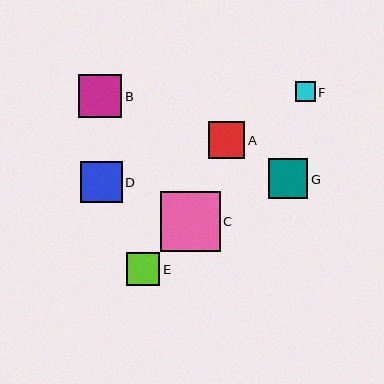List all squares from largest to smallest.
From largest to smallest: C, B, D, G, A, E, F.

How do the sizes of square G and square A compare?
Square G and square A are approximately the same size.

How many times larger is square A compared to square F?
Square A is approximately 1.9 times the size of square F.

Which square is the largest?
Square C is the largest with a size of approximately 60 pixels.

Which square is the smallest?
Square F is the smallest with a size of approximately 20 pixels.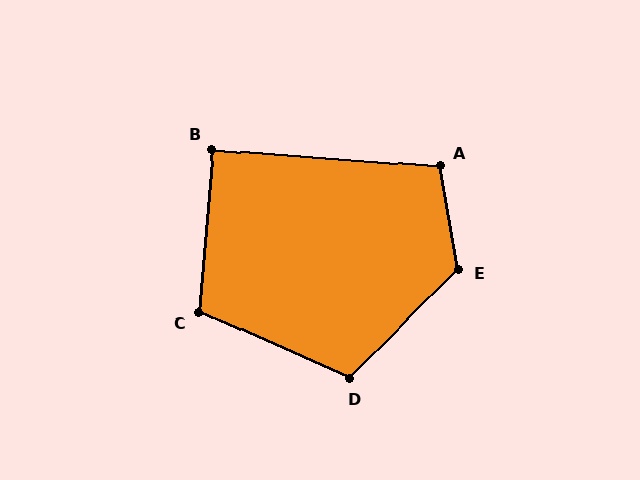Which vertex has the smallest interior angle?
B, at approximately 90 degrees.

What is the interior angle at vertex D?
Approximately 112 degrees (obtuse).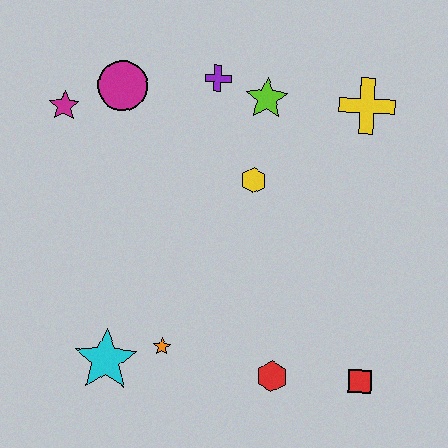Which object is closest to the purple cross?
The lime star is closest to the purple cross.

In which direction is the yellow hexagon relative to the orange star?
The yellow hexagon is above the orange star.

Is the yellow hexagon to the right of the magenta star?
Yes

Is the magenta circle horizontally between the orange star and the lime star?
No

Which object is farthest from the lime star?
The cyan star is farthest from the lime star.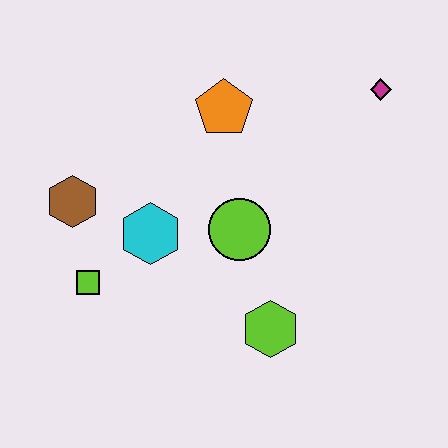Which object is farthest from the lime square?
The magenta diamond is farthest from the lime square.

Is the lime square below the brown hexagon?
Yes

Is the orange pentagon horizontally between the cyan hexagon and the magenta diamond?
Yes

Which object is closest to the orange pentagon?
The lime circle is closest to the orange pentagon.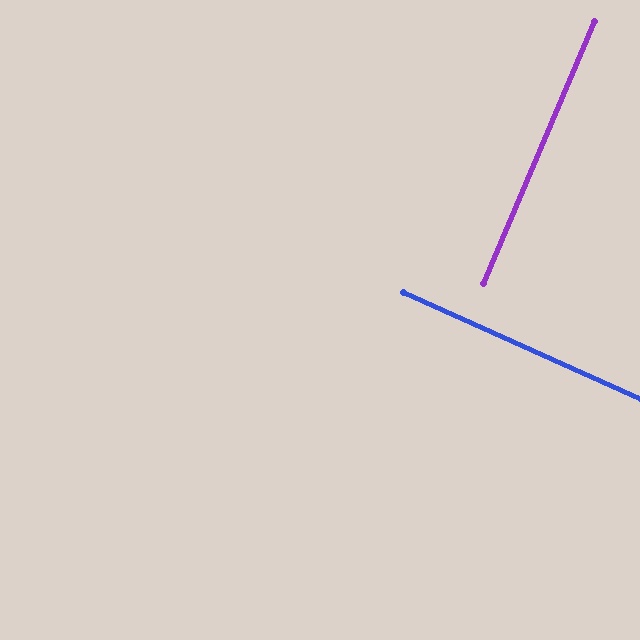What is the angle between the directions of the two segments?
Approximately 89 degrees.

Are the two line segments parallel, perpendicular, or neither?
Perpendicular — they meet at approximately 89°.